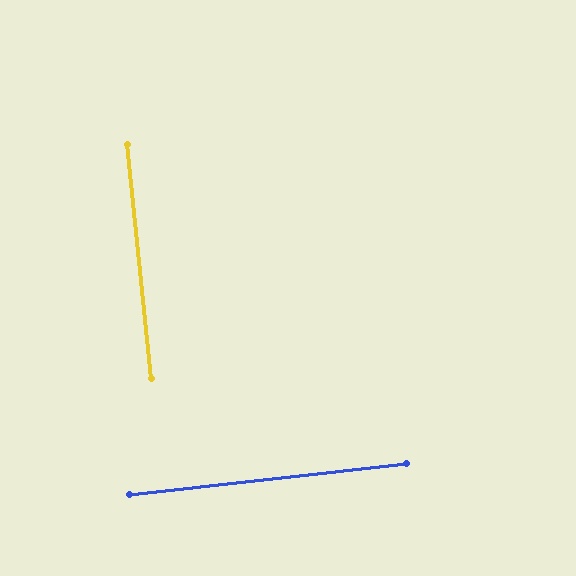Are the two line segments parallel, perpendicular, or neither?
Perpendicular — they meet at approximately 89°.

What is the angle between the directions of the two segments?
Approximately 89 degrees.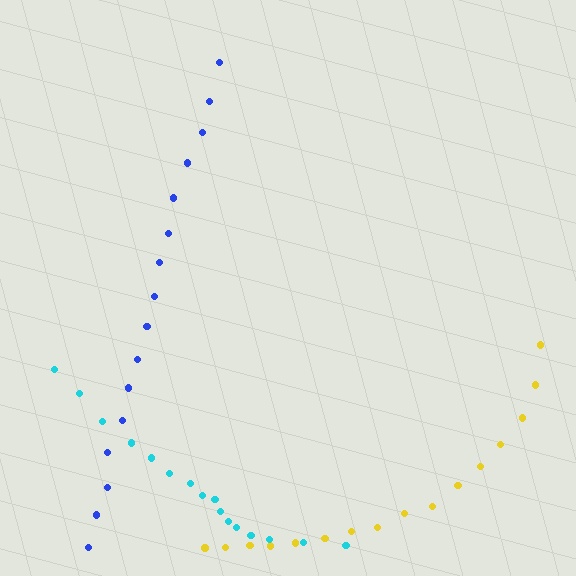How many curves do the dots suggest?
There are 3 distinct paths.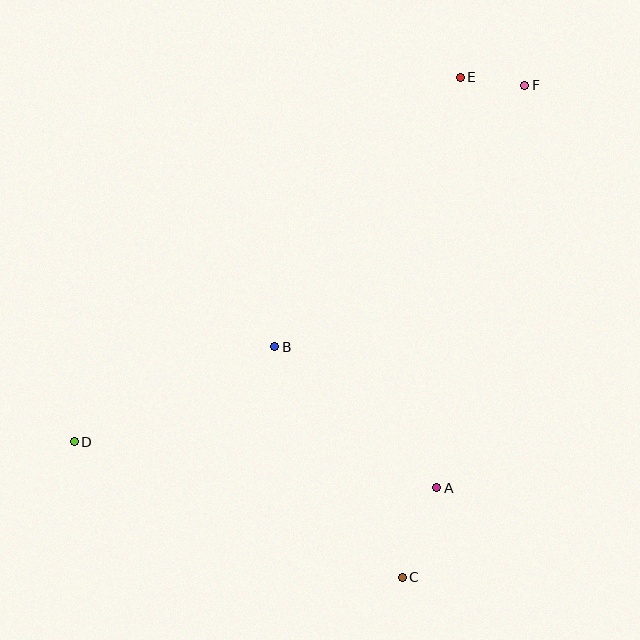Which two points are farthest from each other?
Points D and F are farthest from each other.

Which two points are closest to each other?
Points E and F are closest to each other.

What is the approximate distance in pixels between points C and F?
The distance between C and F is approximately 507 pixels.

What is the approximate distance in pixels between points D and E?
The distance between D and E is approximately 531 pixels.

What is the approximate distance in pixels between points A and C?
The distance between A and C is approximately 96 pixels.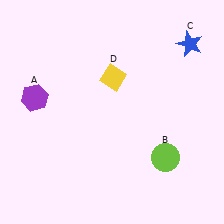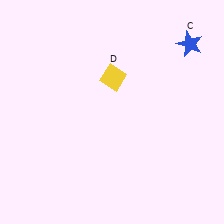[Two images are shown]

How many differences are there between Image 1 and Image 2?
There are 2 differences between the two images.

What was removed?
The purple hexagon (A), the lime circle (B) were removed in Image 2.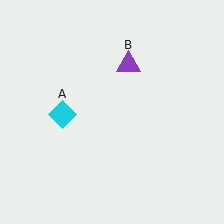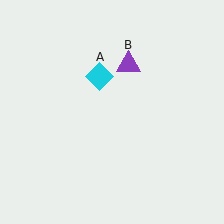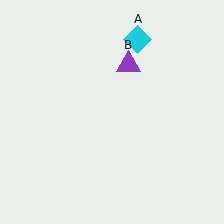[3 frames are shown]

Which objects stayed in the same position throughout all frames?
Purple triangle (object B) remained stationary.